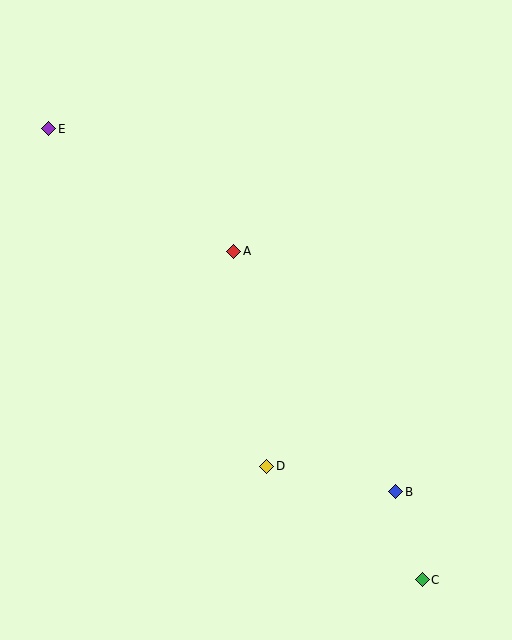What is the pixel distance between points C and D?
The distance between C and D is 193 pixels.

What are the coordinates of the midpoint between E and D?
The midpoint between E and D is at (158, 297).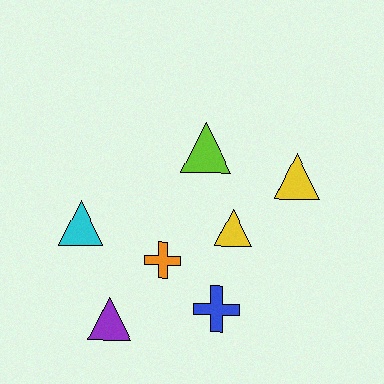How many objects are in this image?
There are 7 objects.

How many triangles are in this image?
There are 5 triangles.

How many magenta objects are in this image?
There are no magenta objects.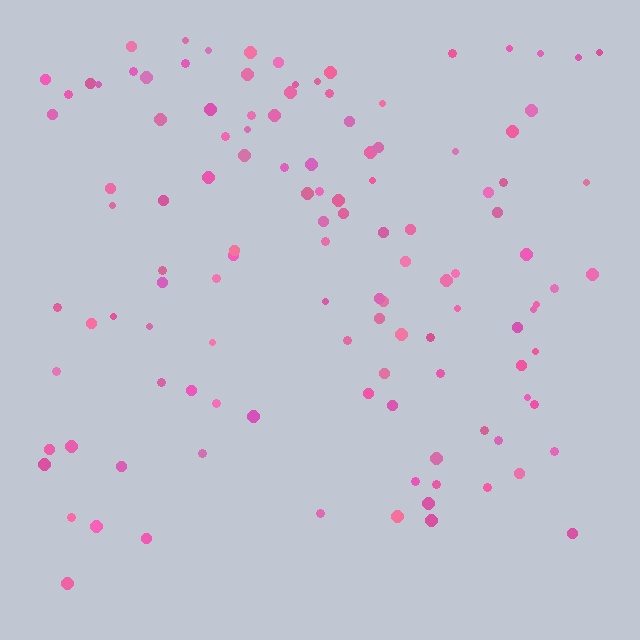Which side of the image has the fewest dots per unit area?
The bottom.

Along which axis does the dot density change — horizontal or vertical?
Vertical.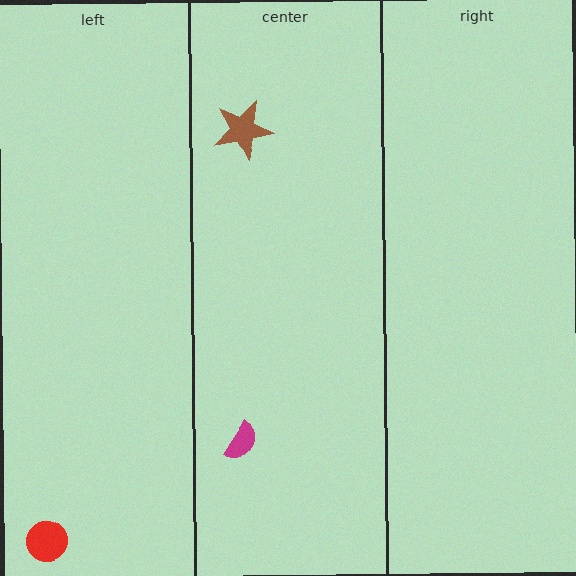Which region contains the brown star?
The center region.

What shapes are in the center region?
The magenta semicircle, the brown star.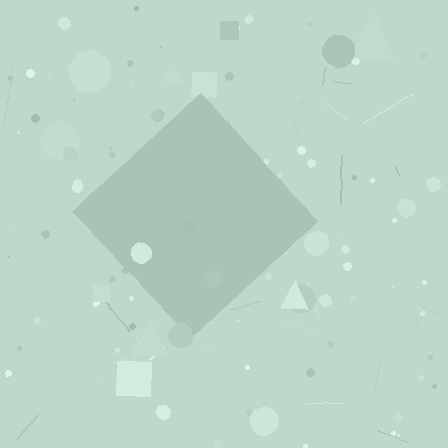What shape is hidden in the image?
A diamond is hidden in the image.